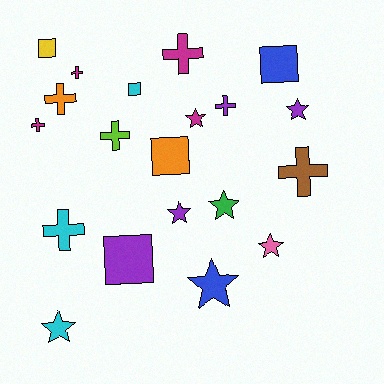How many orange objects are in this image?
There are 2 orange objects.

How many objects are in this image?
There are 20 objects.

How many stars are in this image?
There are 7 stars.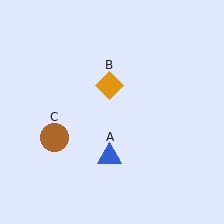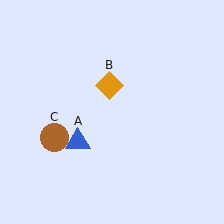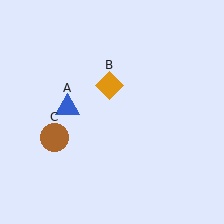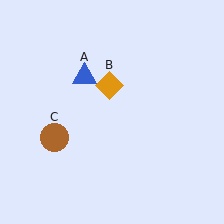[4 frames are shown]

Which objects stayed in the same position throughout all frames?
Orange diamond (object B) and brown circle (object C) remained stationary.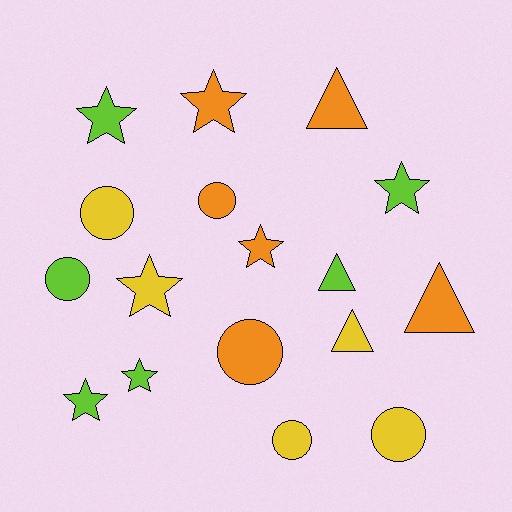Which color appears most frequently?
Orange, with 6 objects.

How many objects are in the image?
There are 17 objects.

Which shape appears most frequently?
Star, with 7 objects.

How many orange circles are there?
There are 2 orange circles.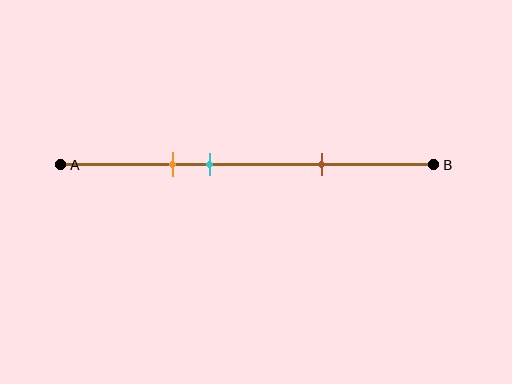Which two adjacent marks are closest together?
The orange and cyan marks are the closest adjacent pair.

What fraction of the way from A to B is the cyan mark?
The cyan mark is approximately 40% (0.4) of the way from A to B.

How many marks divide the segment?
There are 3 marks dividing the segment.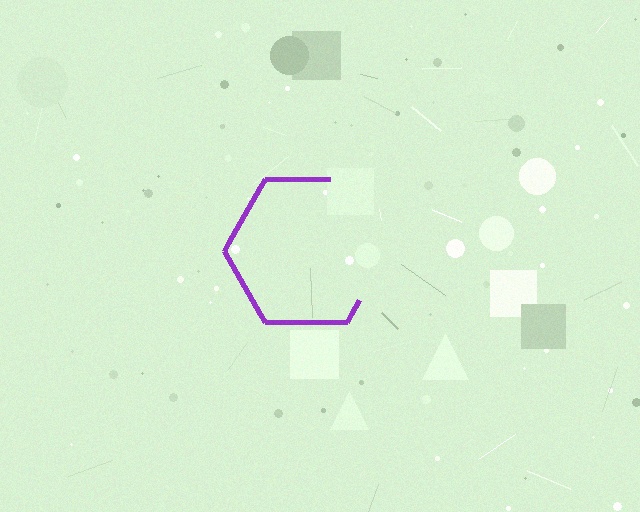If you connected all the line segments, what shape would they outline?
They would outline a hexagon.